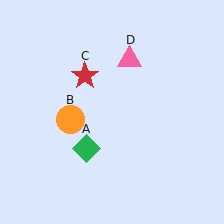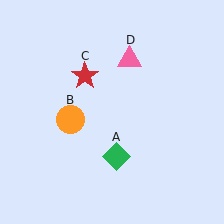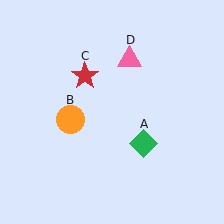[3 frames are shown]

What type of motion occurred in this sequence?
The green diamond (object A) rotated counterclockwise around the center of the scene.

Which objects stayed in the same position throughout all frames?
Orange circle (object B) and red star (object C) and pink triangle (object D) remained stationary.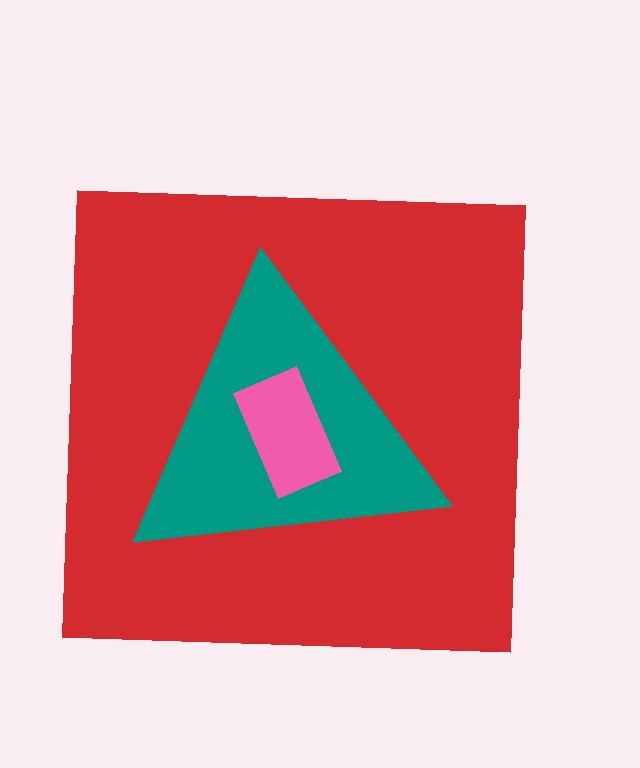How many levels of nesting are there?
3.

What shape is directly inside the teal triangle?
The pink rectangle.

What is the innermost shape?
The pink rectangle.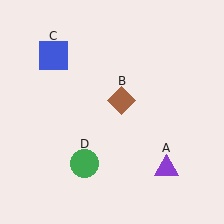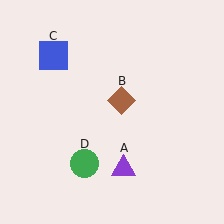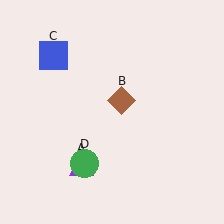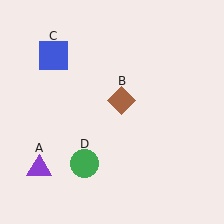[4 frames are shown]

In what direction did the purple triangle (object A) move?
The purple triangle (object A) moved left.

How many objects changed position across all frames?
1 object changed position: purple triangle (object A).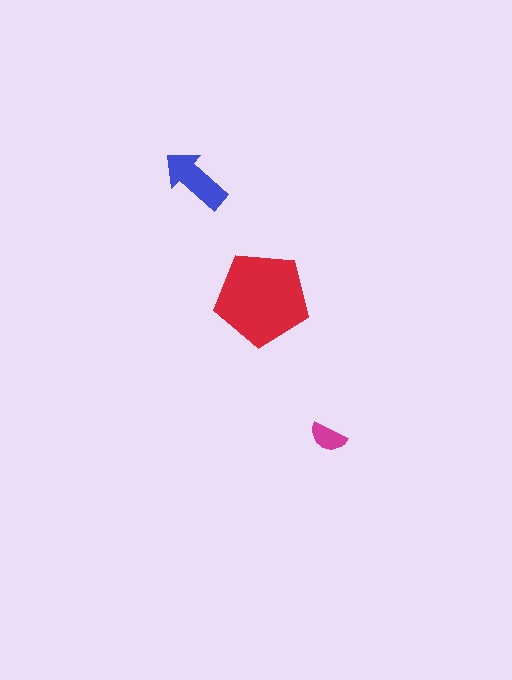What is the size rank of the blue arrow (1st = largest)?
2nd.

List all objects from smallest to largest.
The magenta semicircle, the blue arrow, the red pentagon.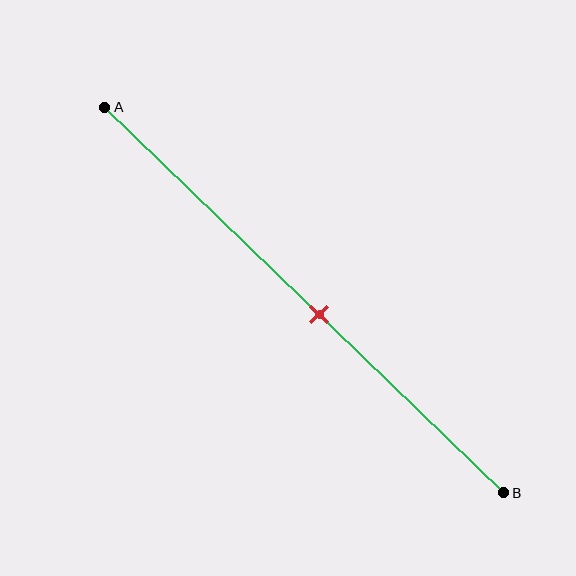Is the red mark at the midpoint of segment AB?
No, the mark is at about 55% from A, not at the 50% midpoint.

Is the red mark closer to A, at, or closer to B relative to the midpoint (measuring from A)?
The red mark is closer to point B than the midpoint of segment AB.